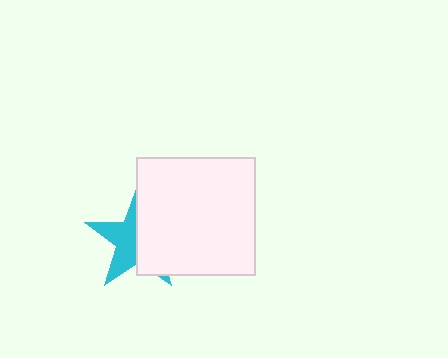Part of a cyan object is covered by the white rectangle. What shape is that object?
It is a star.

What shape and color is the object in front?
The object in front is a white rectangle.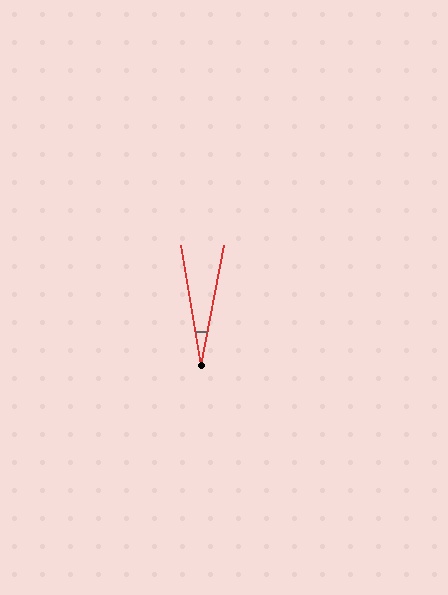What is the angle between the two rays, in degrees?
Approximately 20 degrees.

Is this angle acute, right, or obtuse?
It is acute.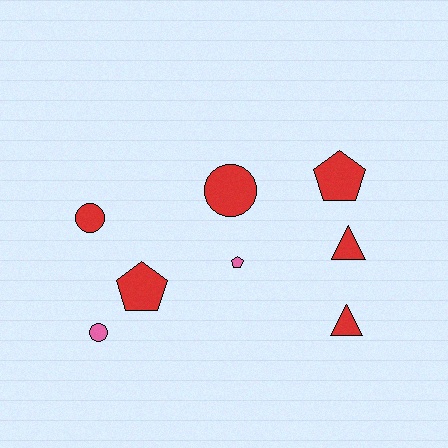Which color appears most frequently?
Red, with 6 objects.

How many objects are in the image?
There are 8 objects.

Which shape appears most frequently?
Circle, with 3 objects.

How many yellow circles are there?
There are no yellow circles.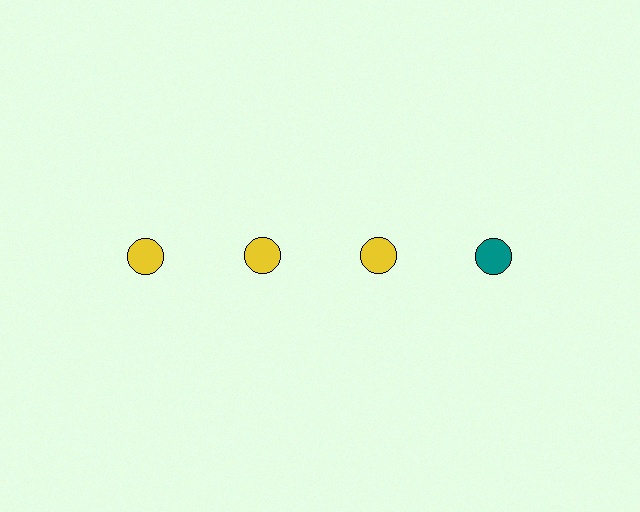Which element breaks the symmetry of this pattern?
The teal circle in the top row, second from right column breaks the symmetry. All other shapes are yellow circles.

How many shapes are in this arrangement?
There are 4 shapes arranged in a grid pattern.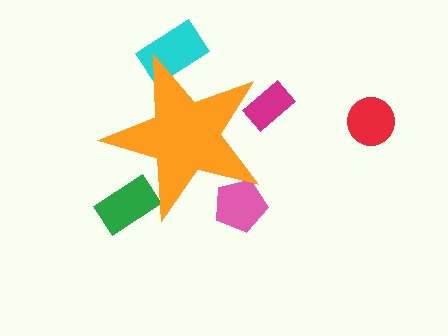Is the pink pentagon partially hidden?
Yes, the pink pentagon is partially hidden behind the orange star.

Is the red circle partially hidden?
No, the red circle is fully visible.